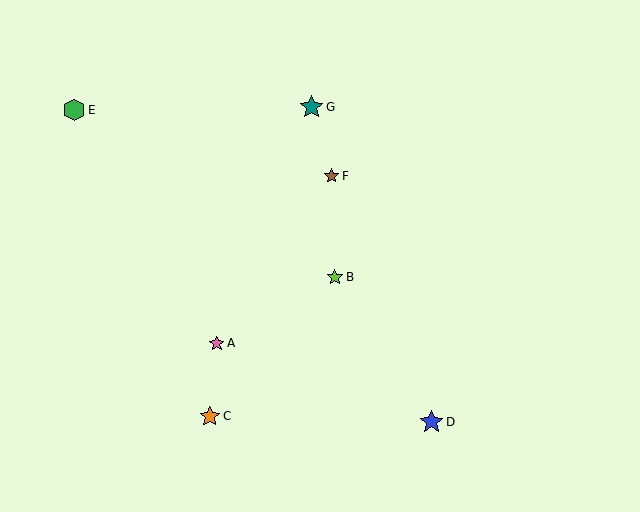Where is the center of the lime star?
The center of the lime star is at (335, 277).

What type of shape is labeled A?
Shape A is a pink star.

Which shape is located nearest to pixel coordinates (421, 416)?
The blue star (labeled D) at (431, 422) is nearest to that location.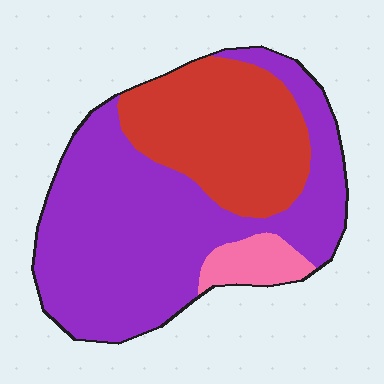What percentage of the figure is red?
Red takes up between a sixth and a third of the figure.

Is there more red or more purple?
Purple.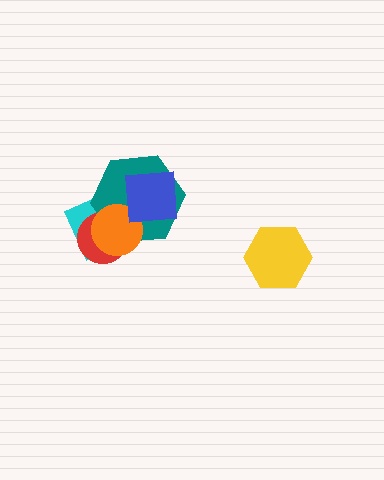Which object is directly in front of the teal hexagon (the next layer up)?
The orange circle is directly in front of the teal hexagon.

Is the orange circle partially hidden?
Yes, it is partially covered by another shape.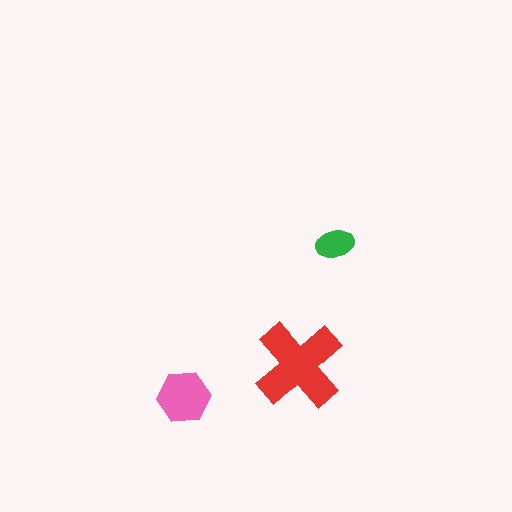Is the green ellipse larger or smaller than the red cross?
Smaller.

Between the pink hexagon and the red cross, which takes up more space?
The red cross.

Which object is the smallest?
The green ellipse.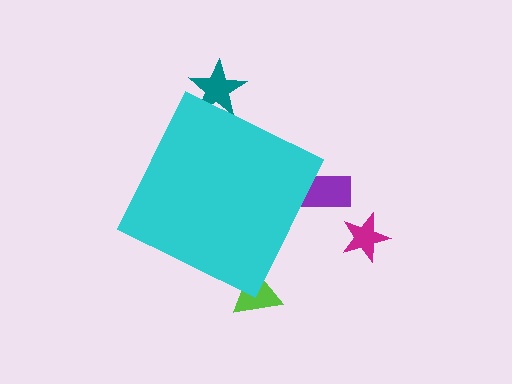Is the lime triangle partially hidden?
Yes, the lime triangle is partially hidden behind the cyan diamond.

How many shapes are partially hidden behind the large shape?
3 shapes are partially hidden.